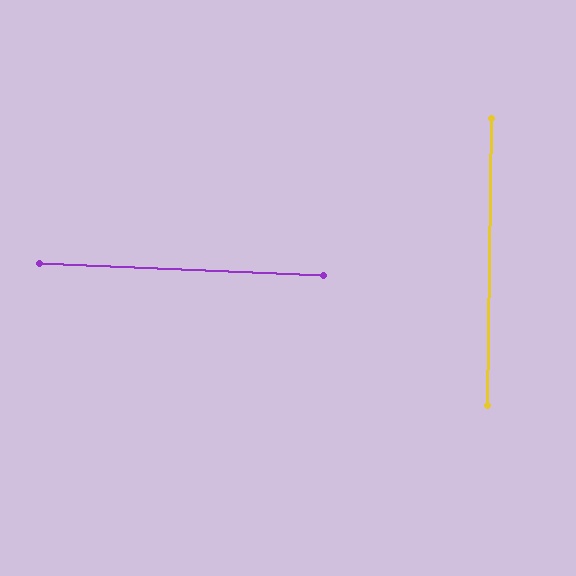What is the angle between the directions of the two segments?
Approximately 88 degrees.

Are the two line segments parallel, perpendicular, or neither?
Perpendicular — they meet at approximately 88°.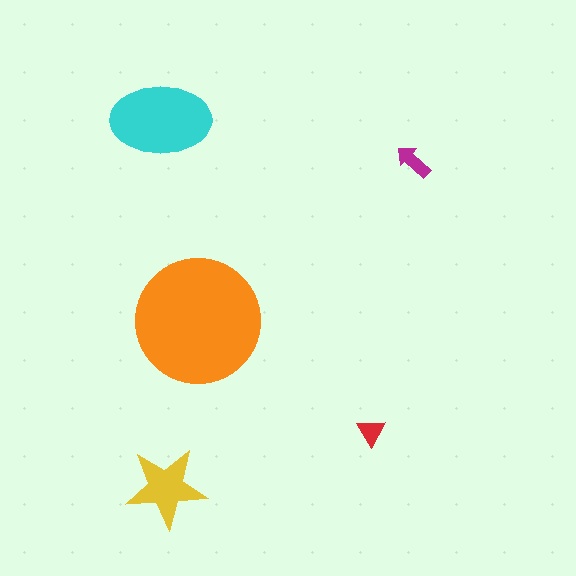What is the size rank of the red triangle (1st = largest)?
5th.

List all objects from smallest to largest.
The red triangle, the magenta arrow, the yellow star, the cyan ellipse, the orange circle.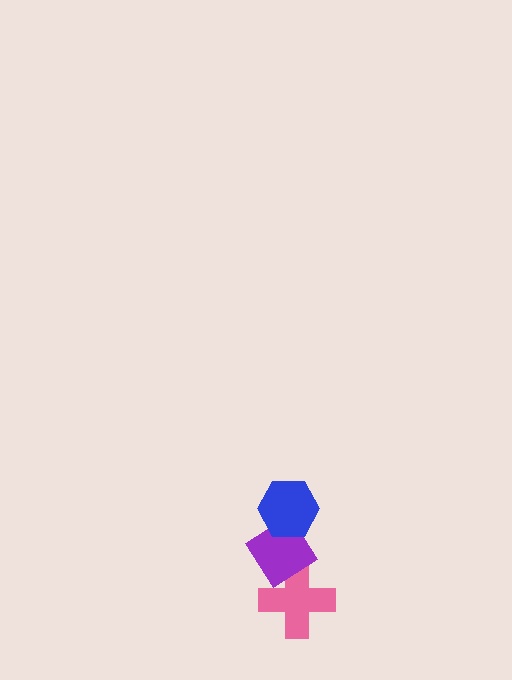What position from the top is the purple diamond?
The purple diamond is 2nd from the top.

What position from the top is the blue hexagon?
The blue hexagon is 1st from the top.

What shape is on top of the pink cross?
The purple diamond is on top of the pink cross.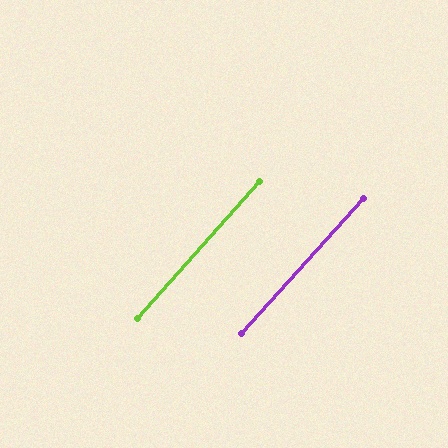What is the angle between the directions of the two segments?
Approximately 0 degrees.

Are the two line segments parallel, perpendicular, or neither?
Parallel — their directions differ by only 0.4°.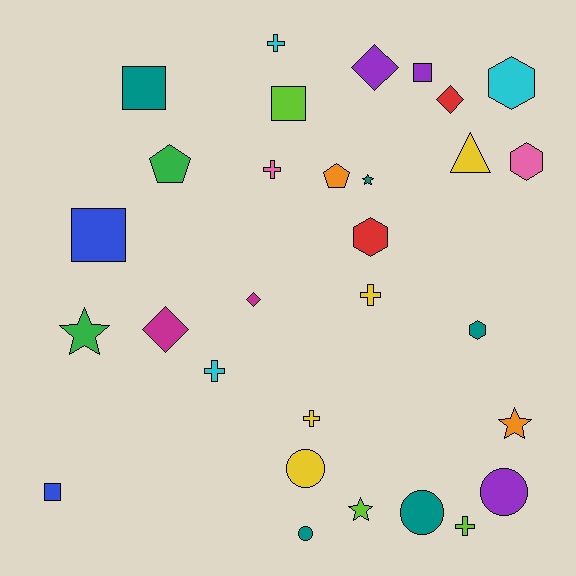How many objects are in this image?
There are 30 objects.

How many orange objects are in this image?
There are 2 orange objects.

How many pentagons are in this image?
There are 2 pentagons.